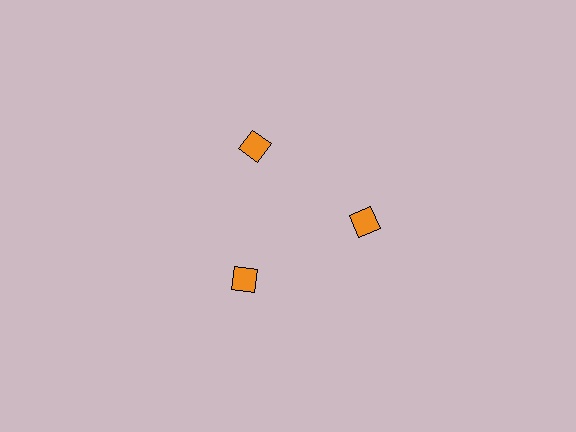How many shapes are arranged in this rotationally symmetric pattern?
There are 3 shapes, arranged in 3 groups of 1.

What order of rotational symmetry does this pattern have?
This pattern has 3-fold rotational symmetry.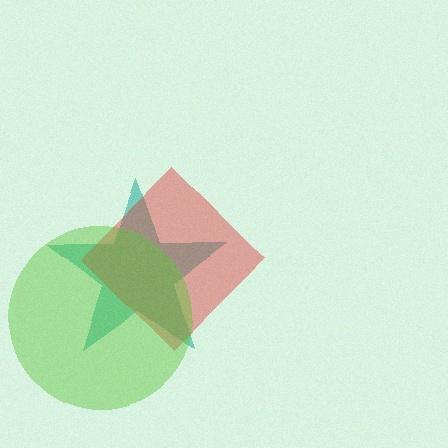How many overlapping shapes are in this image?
There are 3 overlapping shapes in the image.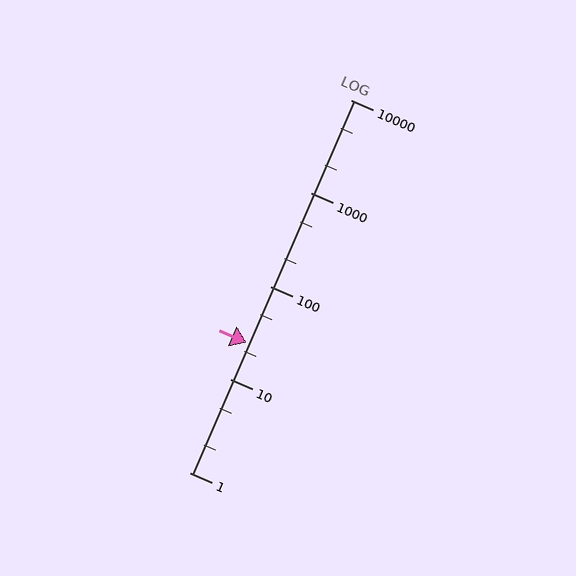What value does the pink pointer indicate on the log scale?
The pointer indicates approximately 25.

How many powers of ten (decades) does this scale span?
The scale spans 4 decades, from 1 to 10000.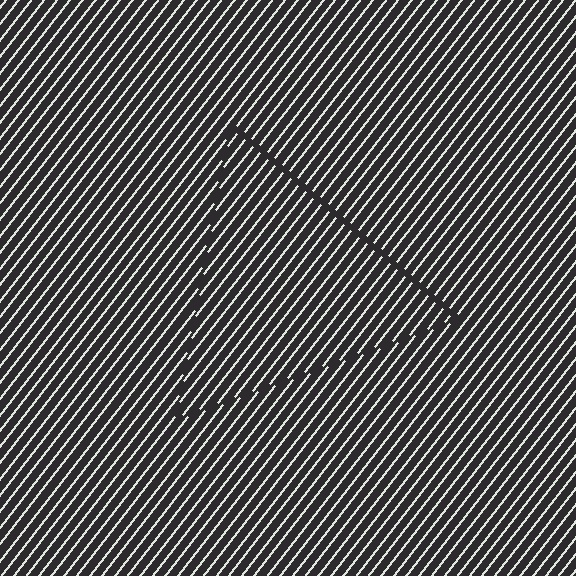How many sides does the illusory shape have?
3 sides — the line-ends trace a triangle.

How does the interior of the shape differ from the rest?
The interior of the shape contains the same grating, shifted by half a period — the contour is defined by the phase discontinuity where line-ends from the inner and outer gratings abut.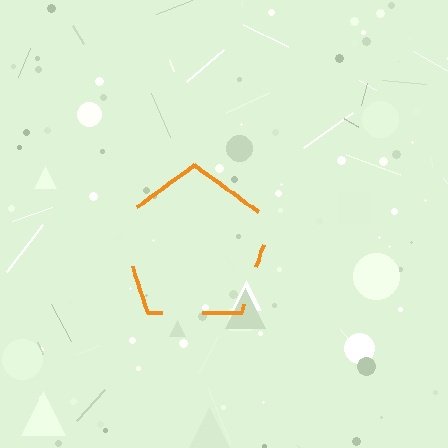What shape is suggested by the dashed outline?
The dashed outline suggests a pentagon.